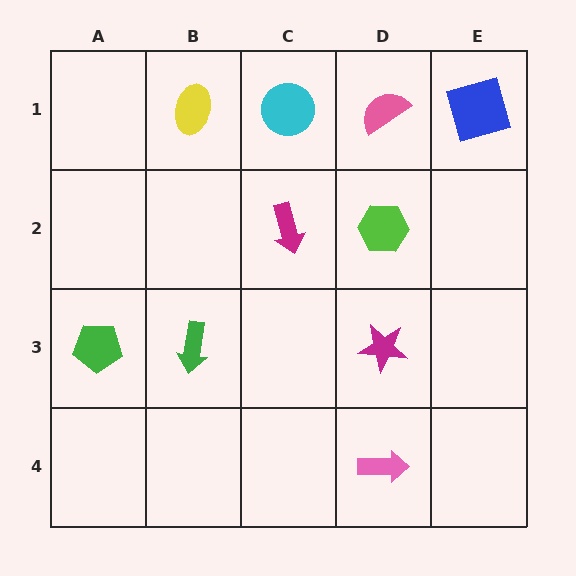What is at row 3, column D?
A magenta star.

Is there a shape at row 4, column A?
No, that cell is empty.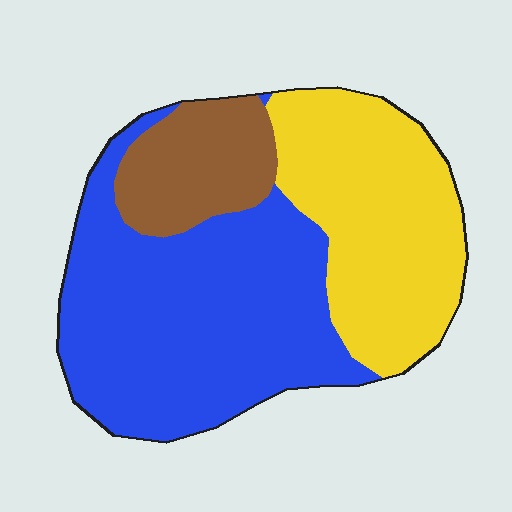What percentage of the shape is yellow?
Yellow takes up about one third (1/3) of the shape.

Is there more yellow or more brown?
Yellow.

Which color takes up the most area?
Blue, at roughly 50%.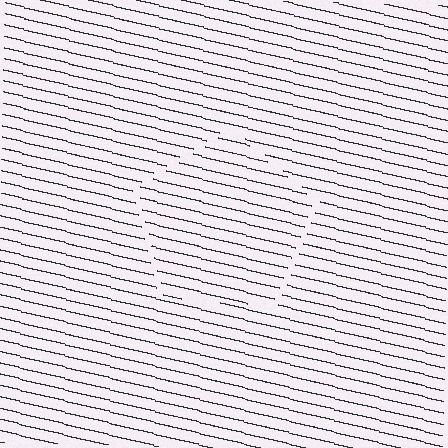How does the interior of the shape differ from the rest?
The interior of the shape contains the same grating, shifted by half a period — the contour is defined by the phase discontinuity where line-ends from the inner and outer gratings abut.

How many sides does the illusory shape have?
5 sides — the line-ends trace a pentagon.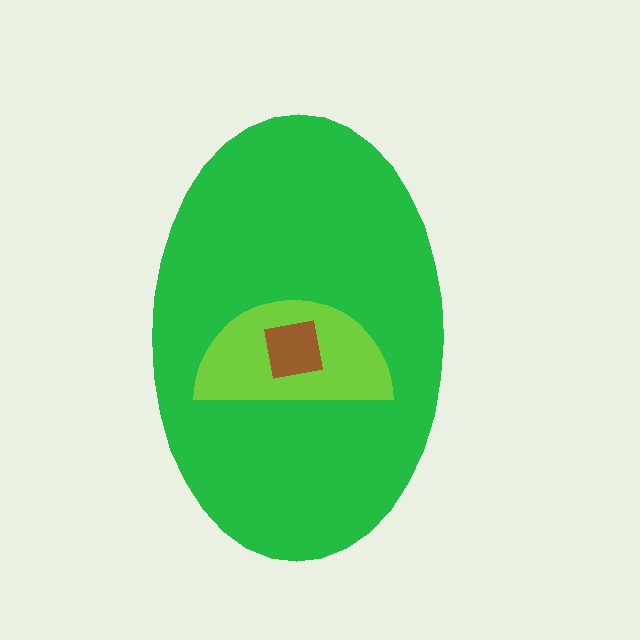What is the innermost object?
The brown square.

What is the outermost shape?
The green ellipse.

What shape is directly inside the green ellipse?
The lime semicircle.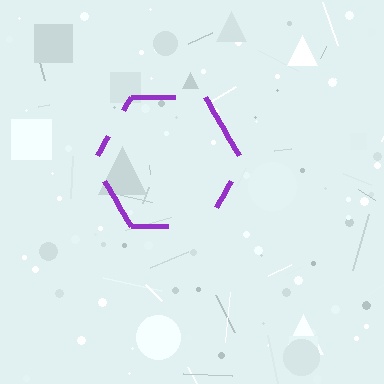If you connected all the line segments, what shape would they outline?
They would outline a hexagon.